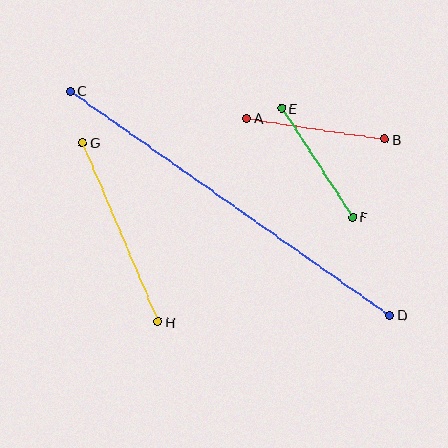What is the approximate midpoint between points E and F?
The midpoint is at approximately (317, 163) pixels.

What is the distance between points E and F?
The distance is approximately 130 pixels.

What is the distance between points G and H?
The distance is approximately 194 pixels.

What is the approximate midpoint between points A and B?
The midpoint is at approximately (316, 129) pixels.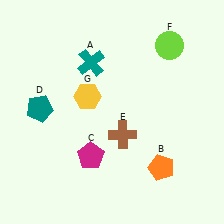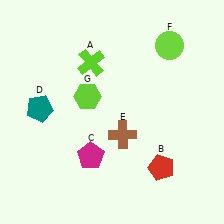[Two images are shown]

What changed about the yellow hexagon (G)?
In Image 1, G is yellow. In Image 2, it changed to lime.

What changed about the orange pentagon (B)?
In Image 1, B is orange. In Image 2, it changed to red.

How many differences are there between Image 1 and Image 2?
There are 3 differences between the two images.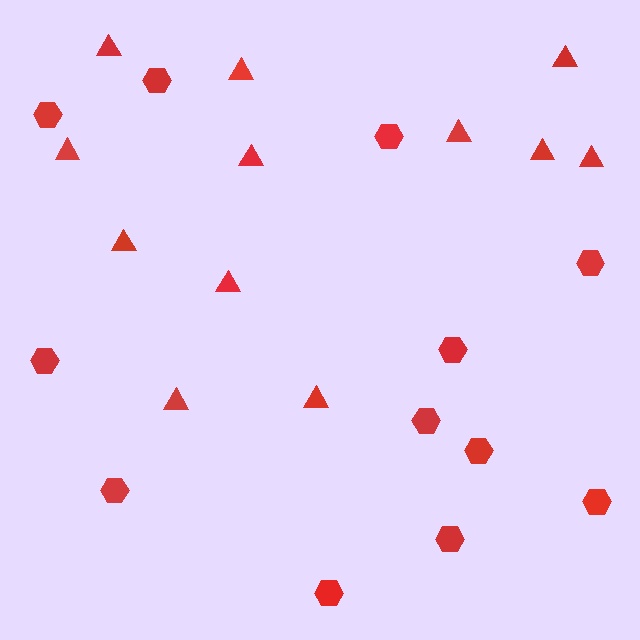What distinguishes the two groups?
There are 2 groups: one group of hexagons (12) and one group of triangles (12).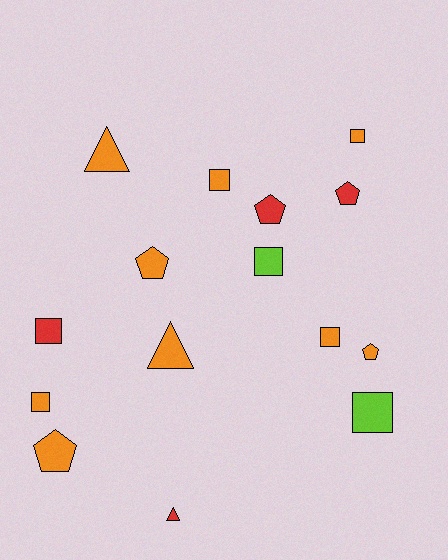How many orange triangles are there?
There are 2 orange triangles.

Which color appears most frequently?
Orange, with 9 objects.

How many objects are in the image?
There are 15 objects.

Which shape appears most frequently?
Square, with 7 objects.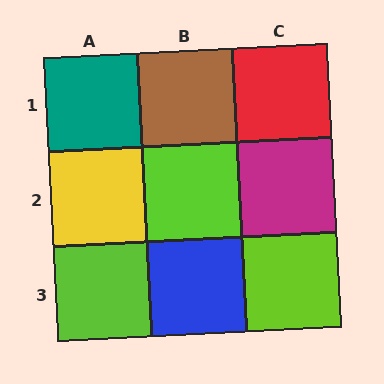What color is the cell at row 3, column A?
Lime.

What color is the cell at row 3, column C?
Lime.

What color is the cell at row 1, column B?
Brown.